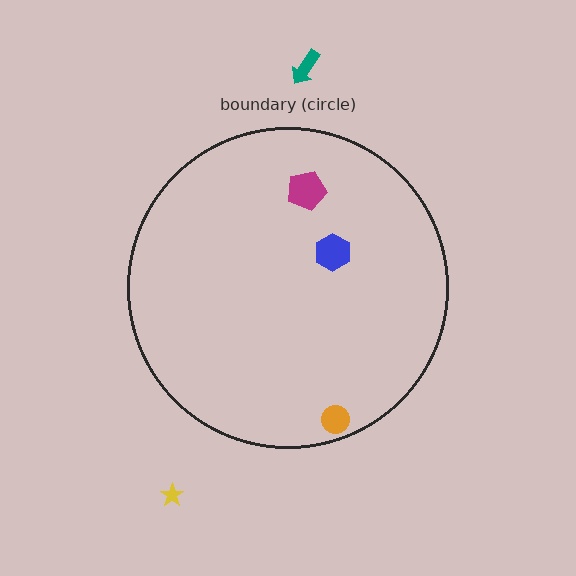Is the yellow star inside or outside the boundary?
Outside.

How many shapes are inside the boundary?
3 inside, 2 outside.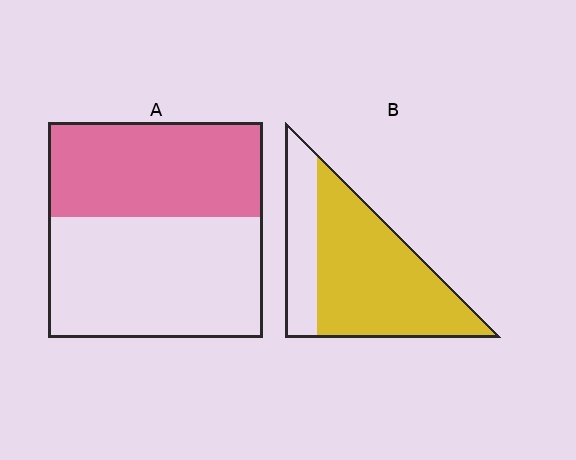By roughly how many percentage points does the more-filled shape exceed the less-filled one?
By roughly 30 percentage points (B over A).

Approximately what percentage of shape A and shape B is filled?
A is approximately 45% and B is approximately 75%.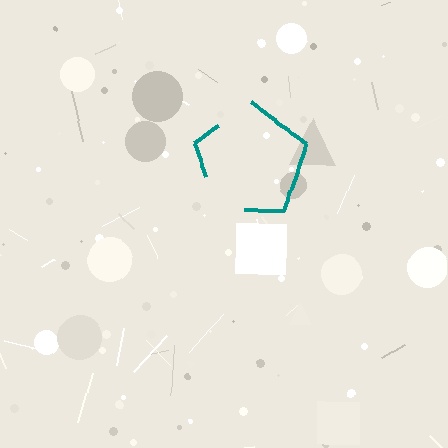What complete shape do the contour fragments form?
The contour fragments form a pentagon.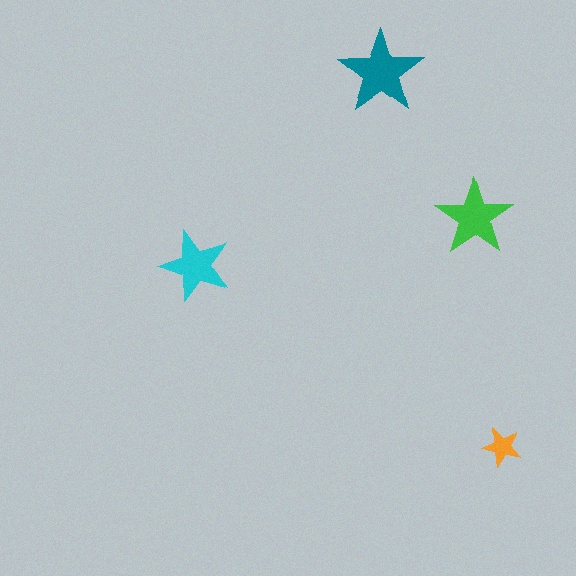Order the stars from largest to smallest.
the teal one, the green one, the cyan one, the orange one.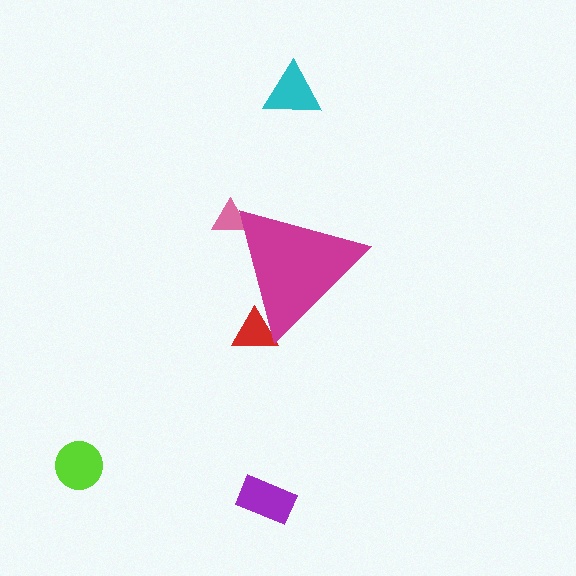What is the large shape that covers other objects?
A magenta triangle.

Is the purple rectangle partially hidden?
No, the purple rectangle is fully visible.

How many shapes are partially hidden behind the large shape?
2 shapes are partially hidden.